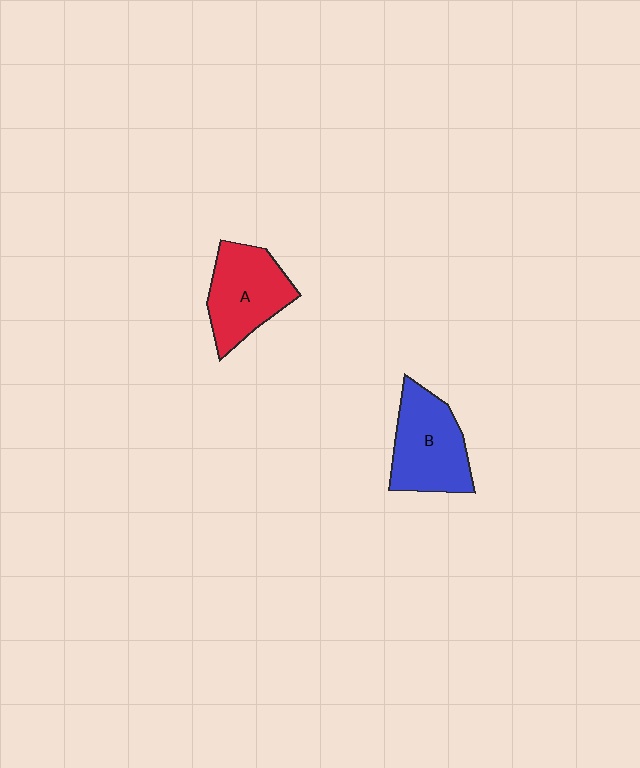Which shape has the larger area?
Shape B (blue).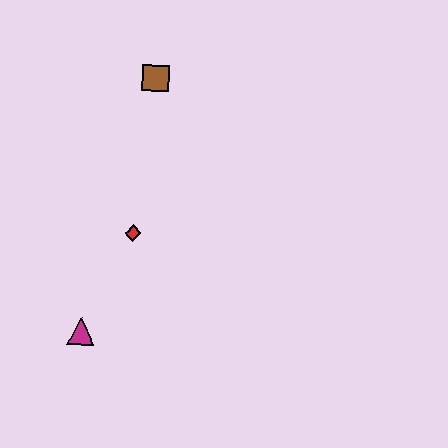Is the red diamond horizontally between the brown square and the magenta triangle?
Yes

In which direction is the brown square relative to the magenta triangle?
The brown square is above the magenta triangle.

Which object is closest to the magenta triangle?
The red diamond is closest to the magenta triangle.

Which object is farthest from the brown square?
The magenta triangle is farthest from the brown square.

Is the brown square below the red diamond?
No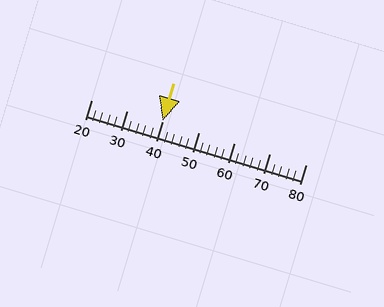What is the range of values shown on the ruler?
The ruler shows values from 20 to 80.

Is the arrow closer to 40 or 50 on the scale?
The arrow is closer to 40.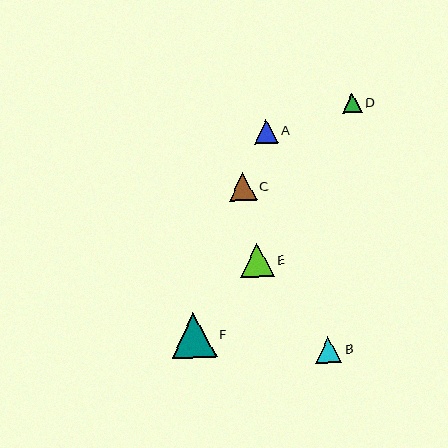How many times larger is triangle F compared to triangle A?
Triangle F is approximately 1.9 times the size of triangle A.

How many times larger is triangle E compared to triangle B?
Triangle E is approximately 1.3 times the size of triangle B.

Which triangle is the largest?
Triangle F is the largest with a size of approximately 45 pixels.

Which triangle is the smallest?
Triangle D is the smallest with a size of approximately 19 pixels.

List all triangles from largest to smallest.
From largest to smallest: F, E, C, B, A, D.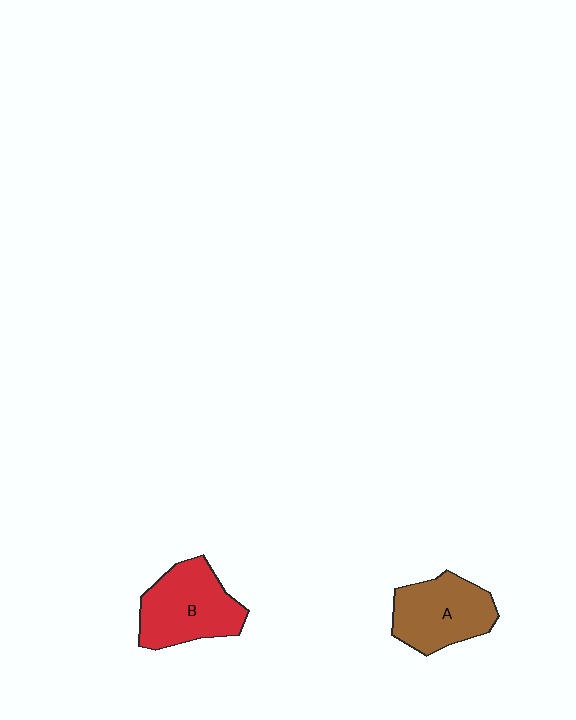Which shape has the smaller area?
Shape A (brown).